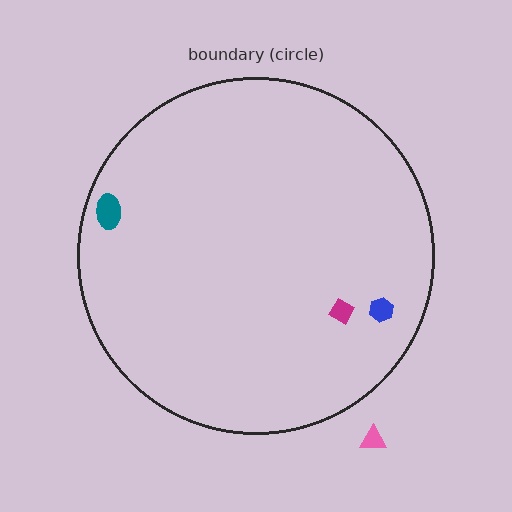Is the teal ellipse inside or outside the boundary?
Inside.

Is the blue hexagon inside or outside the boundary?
Inside.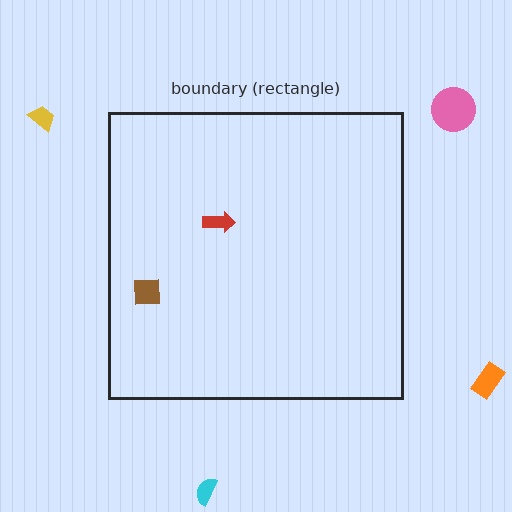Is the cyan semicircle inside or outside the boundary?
Outside.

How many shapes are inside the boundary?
2 inside, 4 outside.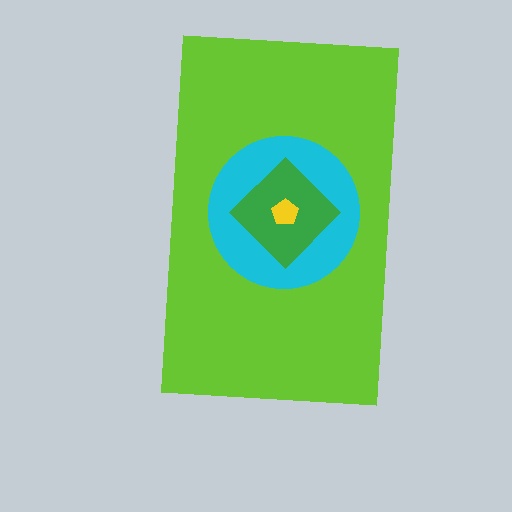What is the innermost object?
The yellow pentagon.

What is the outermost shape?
The lime rectangle.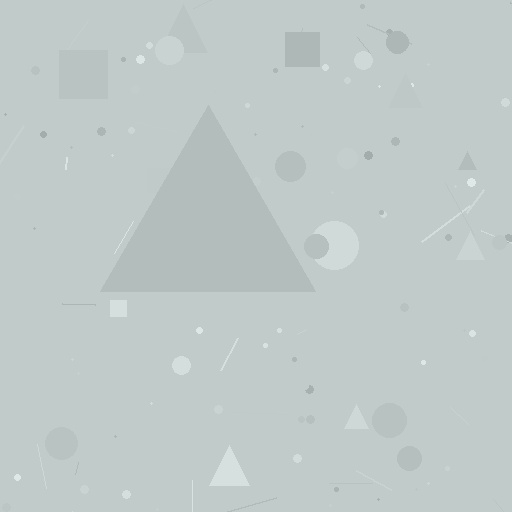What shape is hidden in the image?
A triangle is hidden in the image.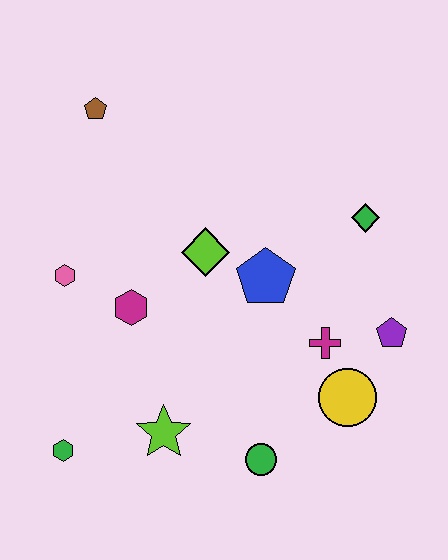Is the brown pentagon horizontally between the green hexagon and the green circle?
Yes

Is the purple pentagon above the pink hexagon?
No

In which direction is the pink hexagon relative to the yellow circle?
The pink hexagon is to the left of the yellow circle.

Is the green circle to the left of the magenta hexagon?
No